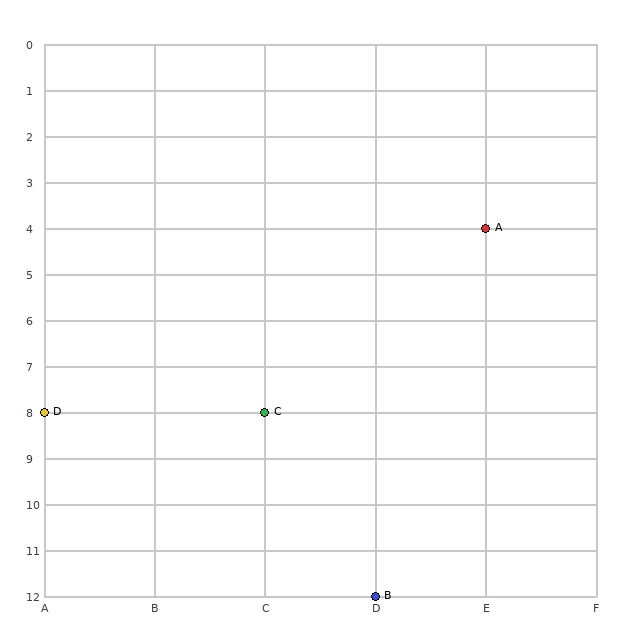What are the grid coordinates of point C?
Point C is at grid coordinates (C, 8).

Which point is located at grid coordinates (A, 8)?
Point D is at (A, 8).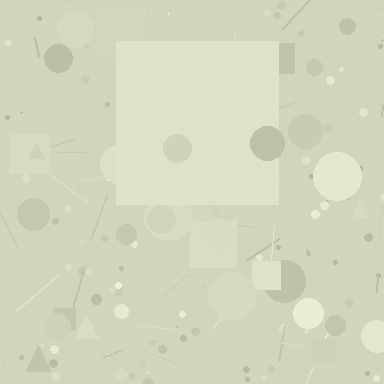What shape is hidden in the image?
A square is hidden in the image.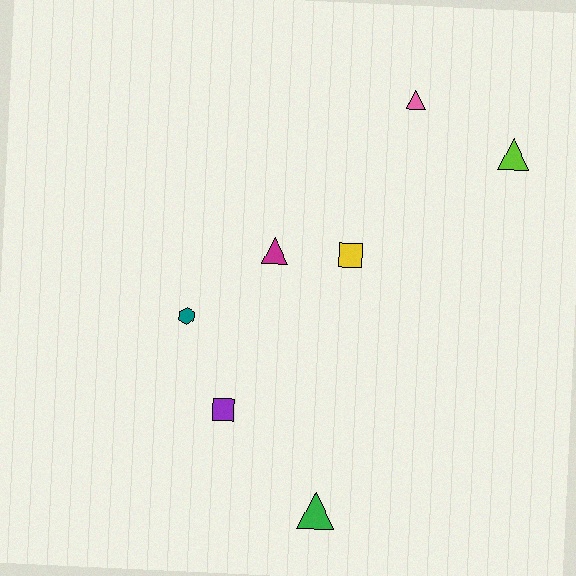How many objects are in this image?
There are 7 objects.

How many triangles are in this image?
There are 4 triangles.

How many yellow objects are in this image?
There is 1 yellow object.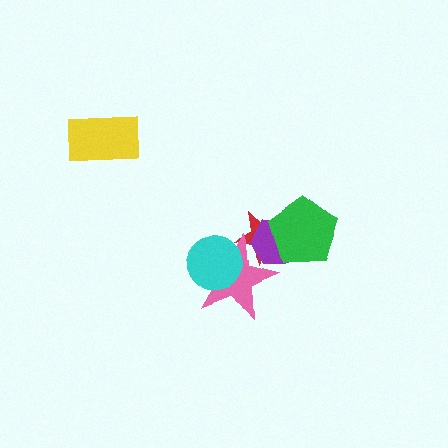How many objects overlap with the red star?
3 objects overlap with the red star.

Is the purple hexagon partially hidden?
Yes, it is partially covered by another shape.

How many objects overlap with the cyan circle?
1 object overlaps with the cyan circle.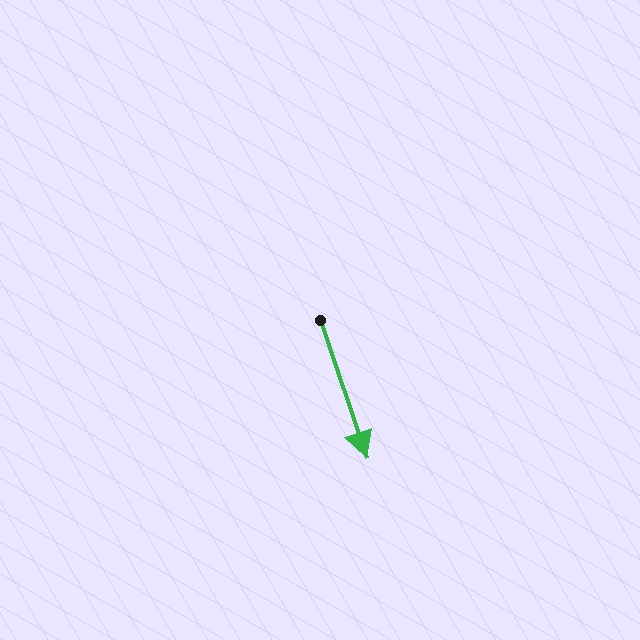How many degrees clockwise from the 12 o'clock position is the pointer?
Approximately 161 degrees.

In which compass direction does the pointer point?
South.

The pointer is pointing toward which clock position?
Roughly 5 o'clock.